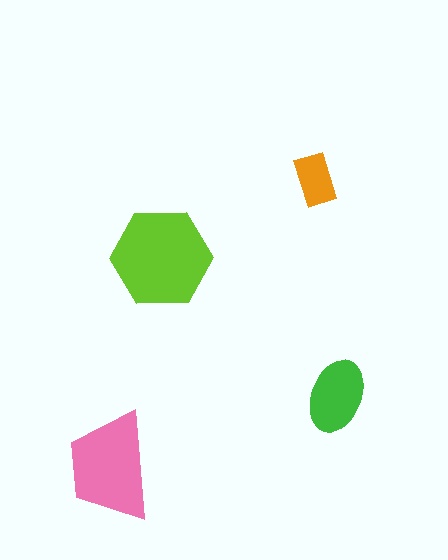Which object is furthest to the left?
The pink trapezoid is leftmost.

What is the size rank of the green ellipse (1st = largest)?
3rd.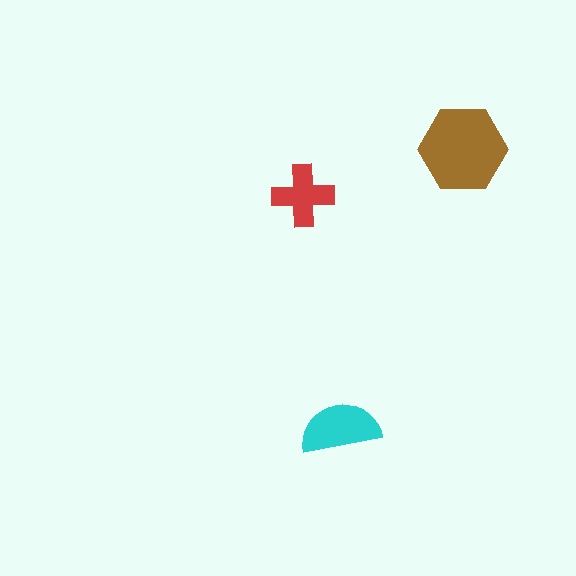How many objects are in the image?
There are 3 objects in the image.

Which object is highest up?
The brown hexagon is topmost.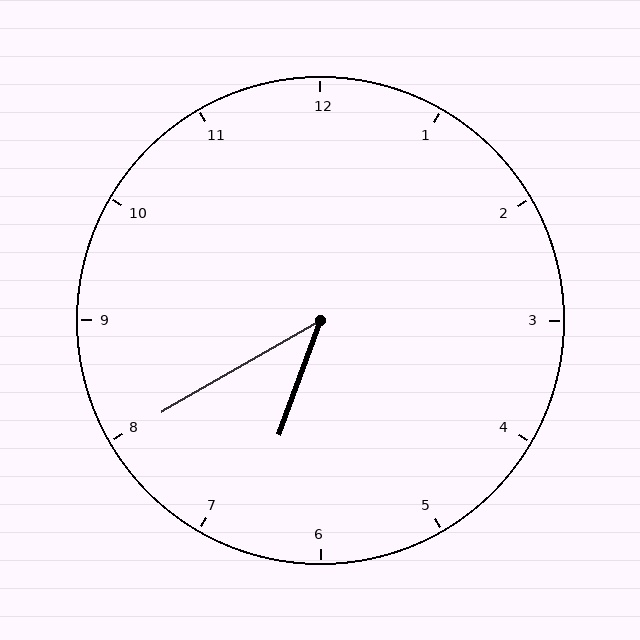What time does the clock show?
6:40.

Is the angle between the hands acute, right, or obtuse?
It is acute.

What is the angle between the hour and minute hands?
Approximately 40 degrees.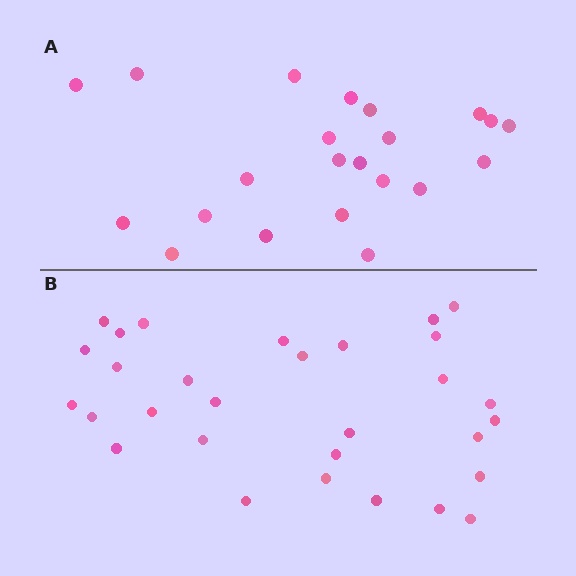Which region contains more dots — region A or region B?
Region B (the bottom region) has more dots.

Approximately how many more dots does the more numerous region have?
Region B has roughly 8 or so more dots than region A.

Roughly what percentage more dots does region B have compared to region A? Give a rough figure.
About 35% more.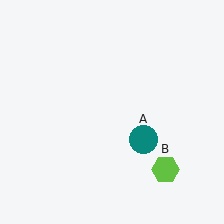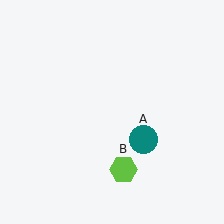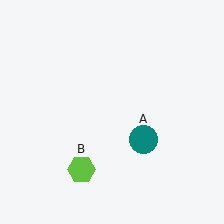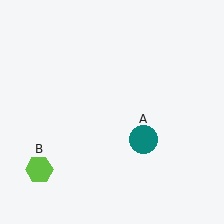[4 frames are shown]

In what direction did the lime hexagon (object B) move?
The lime hexagon (object B) moved left.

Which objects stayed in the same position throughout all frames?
Teal circle (object A) remained stationary.